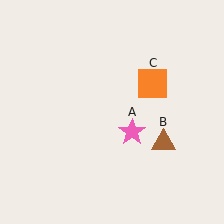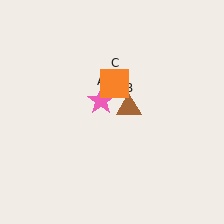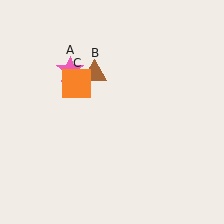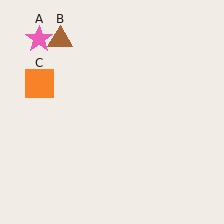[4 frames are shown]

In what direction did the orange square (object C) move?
The orange square (object C) moved left.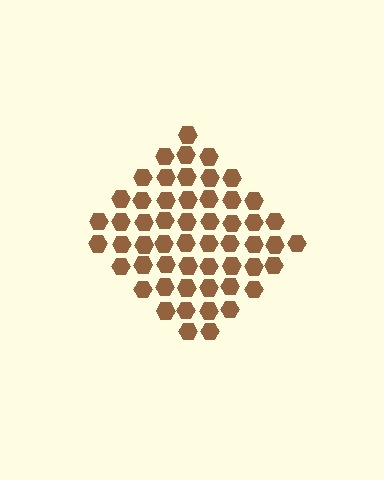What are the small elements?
The small elements are hexagons.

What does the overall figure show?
The overall figure shows a diamond.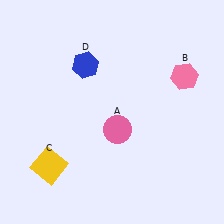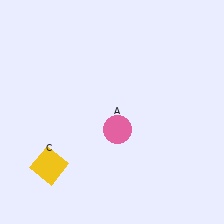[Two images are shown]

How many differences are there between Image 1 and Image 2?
There are 2 differences between the two images.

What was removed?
The pink hexagon (B), the blue hexagon (D) were removed in Image 2.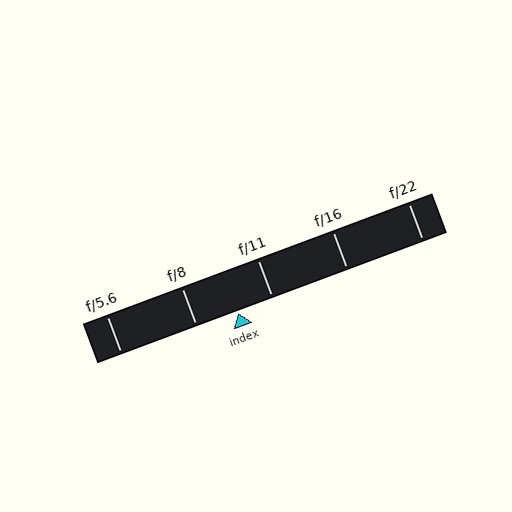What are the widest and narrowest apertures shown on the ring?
The widest aperture shown is f/5.6 and the narrowest is f/22.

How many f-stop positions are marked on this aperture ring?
There are 5 f-stop positions marked.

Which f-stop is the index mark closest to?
The index mark is closest to f/11.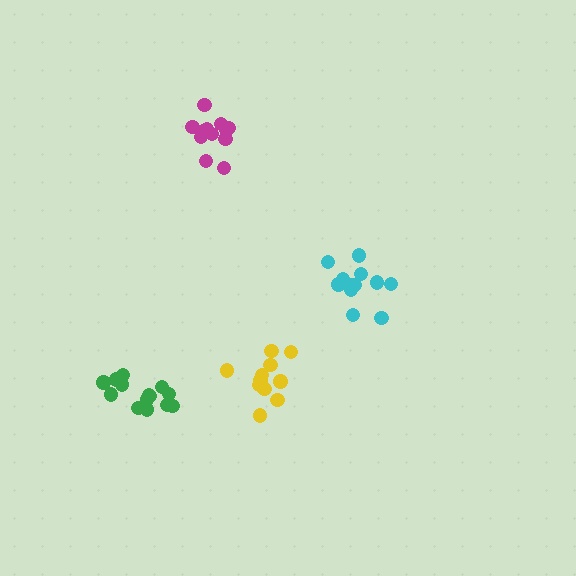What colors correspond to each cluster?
The clusters are colored: green, magenta, yellow, cyan.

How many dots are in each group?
Group 1: 15 dots, Group 2: 12 dots, Group 3: 12 dots, Group 4: 12 dots (51 total).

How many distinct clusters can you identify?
There are 4 distinct clusters.